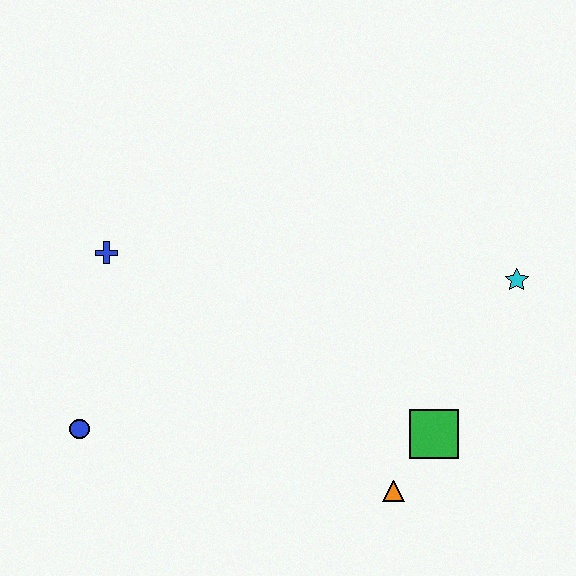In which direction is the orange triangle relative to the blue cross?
The orange triangle is to the right of the blue cross.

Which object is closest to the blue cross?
The blue circle is closest to the blue cross.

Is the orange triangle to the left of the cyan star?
Yes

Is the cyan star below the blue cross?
Yes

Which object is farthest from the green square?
The blue cross is farthest from the green square.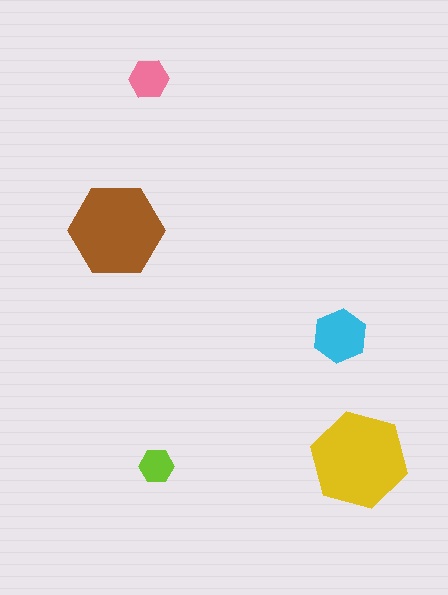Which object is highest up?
The pink hexagon is topmost.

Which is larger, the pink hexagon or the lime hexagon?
The pink one.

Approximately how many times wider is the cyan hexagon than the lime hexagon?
About 1.5 times wider.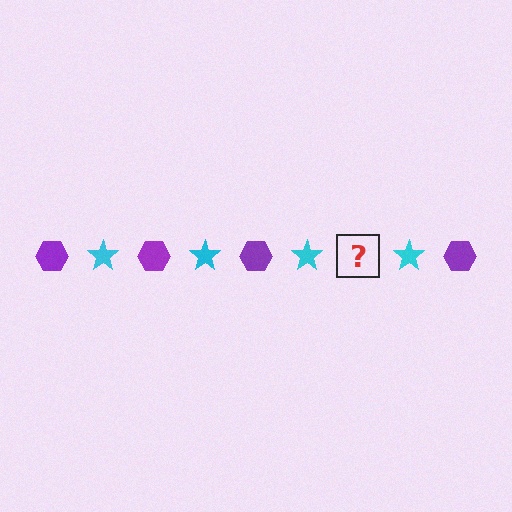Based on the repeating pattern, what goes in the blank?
The blank should be a purple hexagon.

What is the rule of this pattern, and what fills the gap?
The rule is that the pattern alternates between purple hexagon and cyan star. The gap should be filled with a purple hexagon.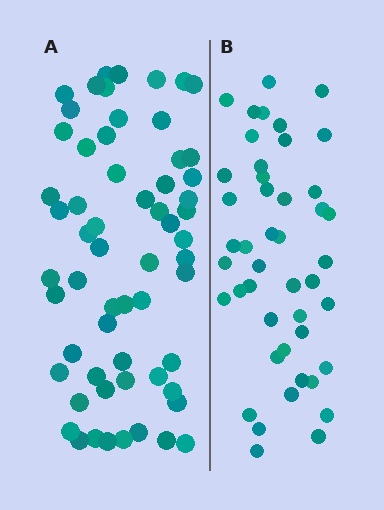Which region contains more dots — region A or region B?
Region A (the left region) has more dots.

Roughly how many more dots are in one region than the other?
Region A has approximately 15 more dots than region B.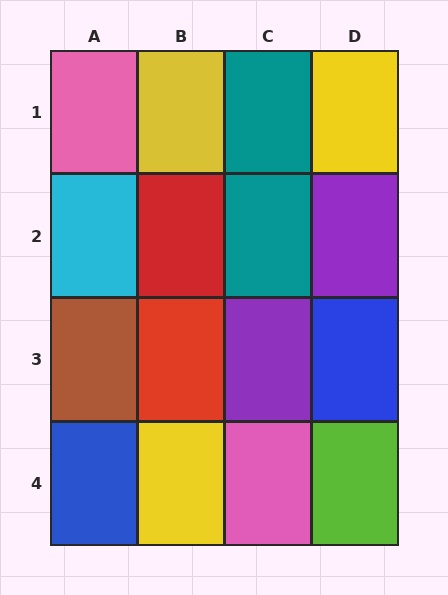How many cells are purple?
2 cells are purple.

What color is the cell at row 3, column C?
Purple.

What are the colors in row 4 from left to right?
Blue, yellow, pink, lime.